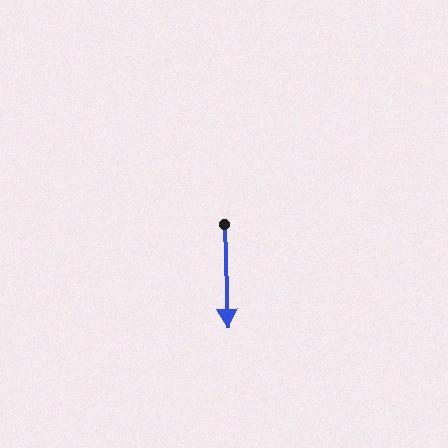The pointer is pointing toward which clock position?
Roughly 6 o'clock.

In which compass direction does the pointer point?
South.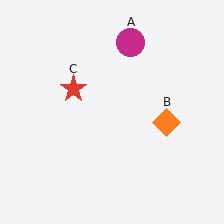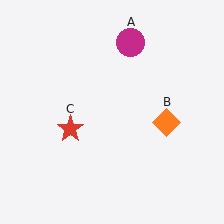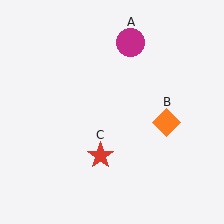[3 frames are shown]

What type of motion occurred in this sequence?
The red star (object C) rotated counterclockwise around the center of the scene.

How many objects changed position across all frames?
1 object changed position: red star (object C).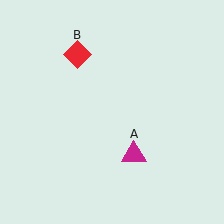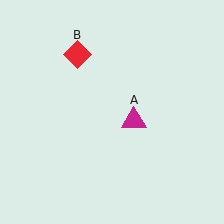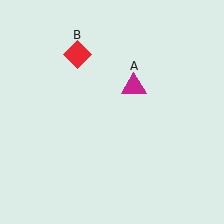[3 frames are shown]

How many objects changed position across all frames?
1 object changed position: magenta triangle (object A).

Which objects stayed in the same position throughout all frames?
Red diamond (object B) remained stationary.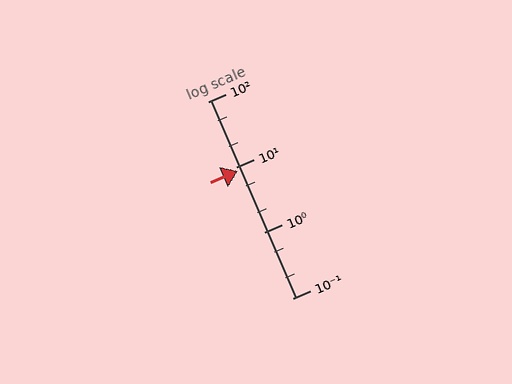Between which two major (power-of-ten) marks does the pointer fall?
The pointer is between 1 and 10.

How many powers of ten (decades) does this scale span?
The scale spans 3 decades, from 0.1 to 100.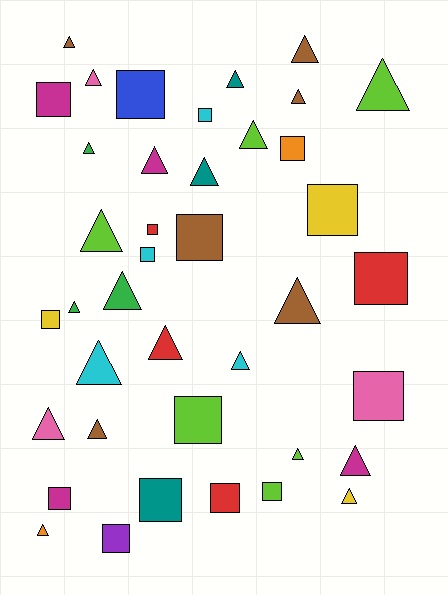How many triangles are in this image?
There are 23 triangles.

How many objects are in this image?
There are 40 objects.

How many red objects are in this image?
There are 4 red objects.